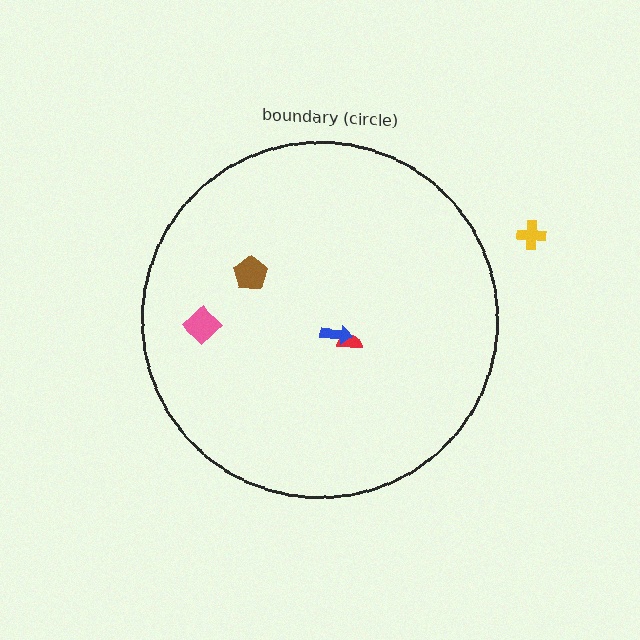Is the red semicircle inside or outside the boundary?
Inside.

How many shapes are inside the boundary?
4 inside, 1 outside.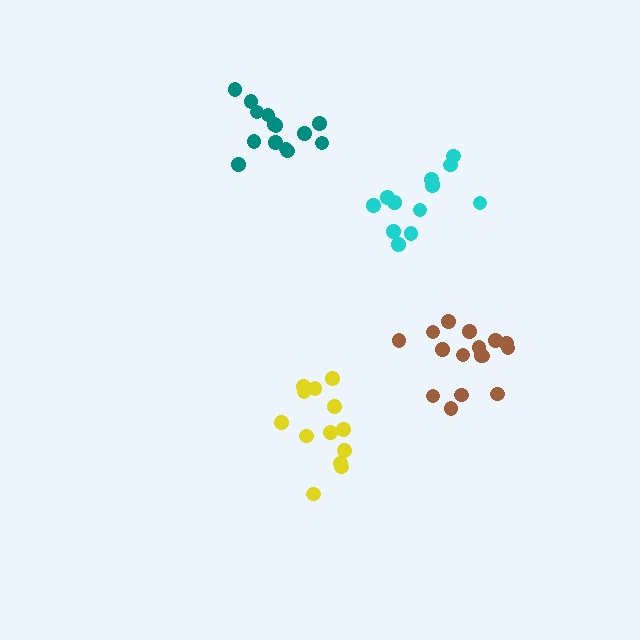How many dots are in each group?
Group 1: 16 dots, Group 2: 14 dots, Group 3: 13 dots, Group 4: 13 dots (56 total).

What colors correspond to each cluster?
The clusters are colored: brown, teal, yellow, cyan.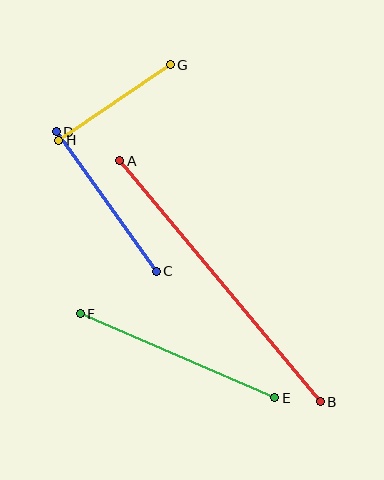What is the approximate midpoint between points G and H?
The midpoint is at approximately (114, 102) pixels.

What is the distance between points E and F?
The distance is approximately 212 pixels.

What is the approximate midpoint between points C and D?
The midpoint is at approximately (106, 202) pixels.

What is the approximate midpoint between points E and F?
The midpoint is at approximately (177, 356) pixels.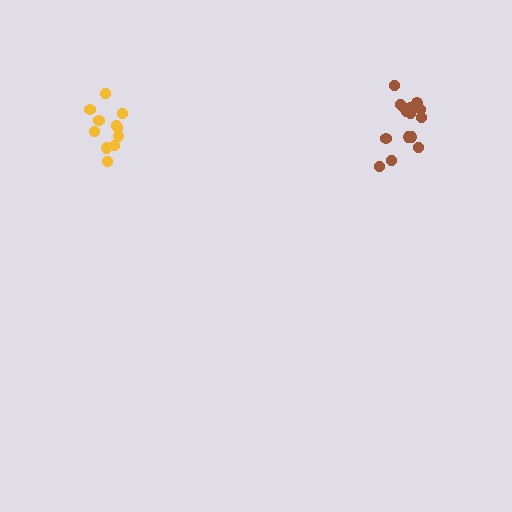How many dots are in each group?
Group 1: 11 dots, Group 2: 15 dots (26 total).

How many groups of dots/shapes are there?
There are 2 groups.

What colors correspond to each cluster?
The clusters are colored: yellow, brown.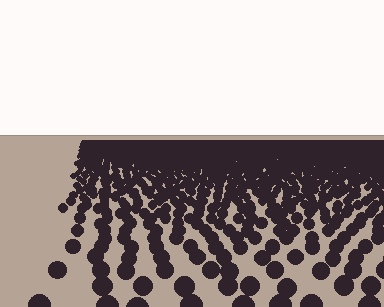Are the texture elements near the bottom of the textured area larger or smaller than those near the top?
Larger. Near the bottom, elements are closer to the viewer and appear at a bigger on-screen size.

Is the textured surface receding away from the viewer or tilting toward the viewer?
The surface is receding away from the viewer. Texture elements get smaller and denser toward the top.